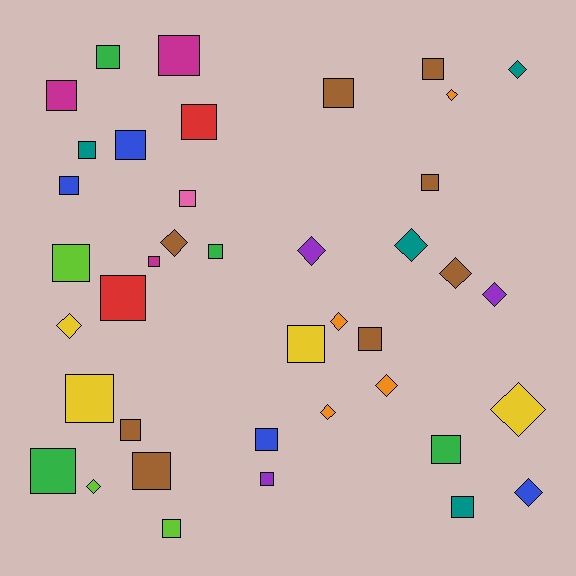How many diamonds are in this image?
There are 14 diamonds.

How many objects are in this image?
There are 40 objects.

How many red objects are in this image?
There are 2 red objects.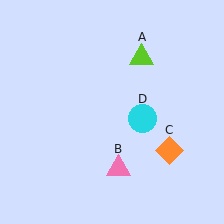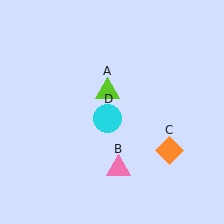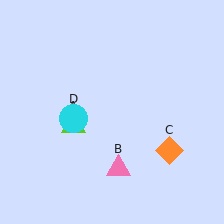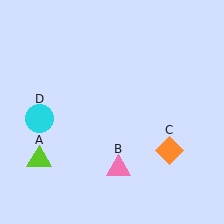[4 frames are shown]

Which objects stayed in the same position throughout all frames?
Pink triangle (object B) and orange diamond (object C) remained stationary.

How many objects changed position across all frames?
2 objects changed position: lime triangle (object A), cyan circle (object D).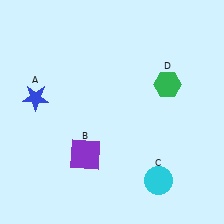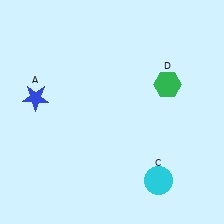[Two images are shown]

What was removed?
The purple square (B) was removed in Image 2.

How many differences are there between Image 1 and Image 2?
There is 1 difference between the two images.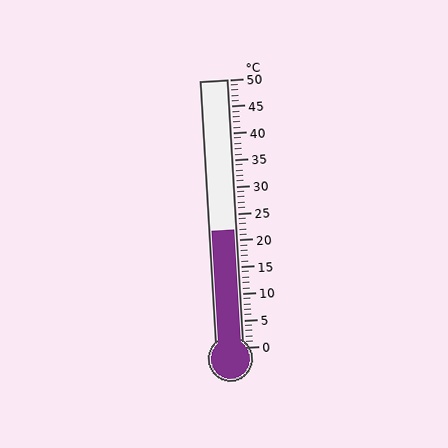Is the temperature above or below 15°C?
The temperature is above 15°C.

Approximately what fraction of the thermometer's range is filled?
The thermometer is filled to approximately 45% of its range.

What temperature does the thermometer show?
The thermometer shows approximately 22°C.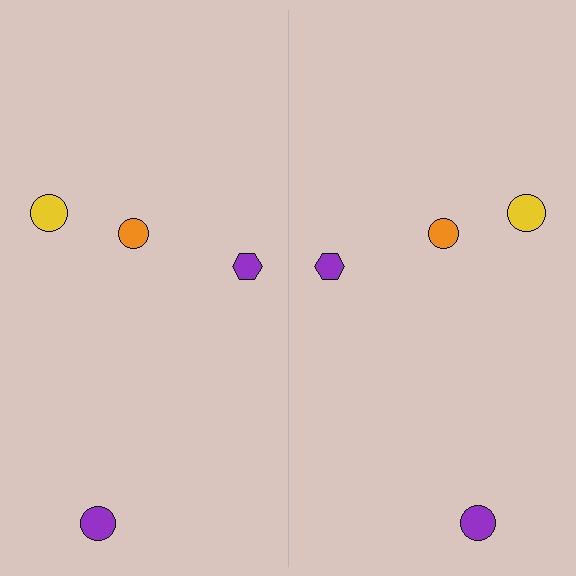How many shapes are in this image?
There are 8 shapes in this image.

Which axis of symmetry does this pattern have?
The pattern has a vertical axis of symmetry running through the center of the image.